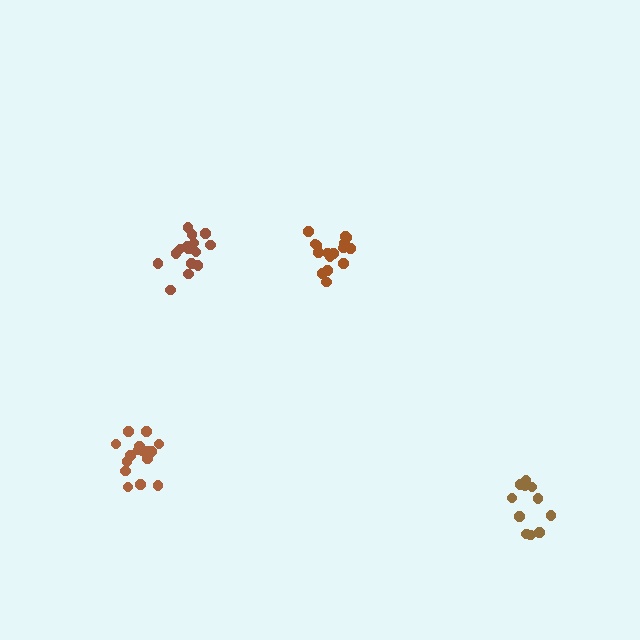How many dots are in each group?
Group 1: 16 dots, Group 2: 16 dots, Group 3: 11 dots, Group 4: 16 dots (59 total).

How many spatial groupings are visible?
There are 4 spatial groupings.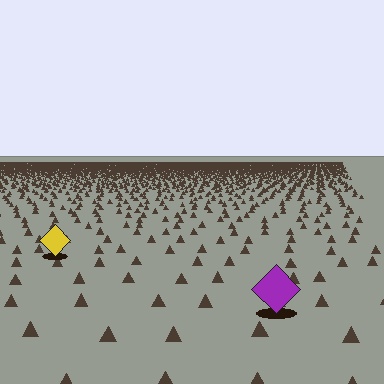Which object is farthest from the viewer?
The yellow diamond is farthest from the viewer. It appears smaller and the ground texture around it is denser.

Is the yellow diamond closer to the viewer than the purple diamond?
No. The purple diamond is closer — you can tell from the texture gradient: the ground texture is coarser near it.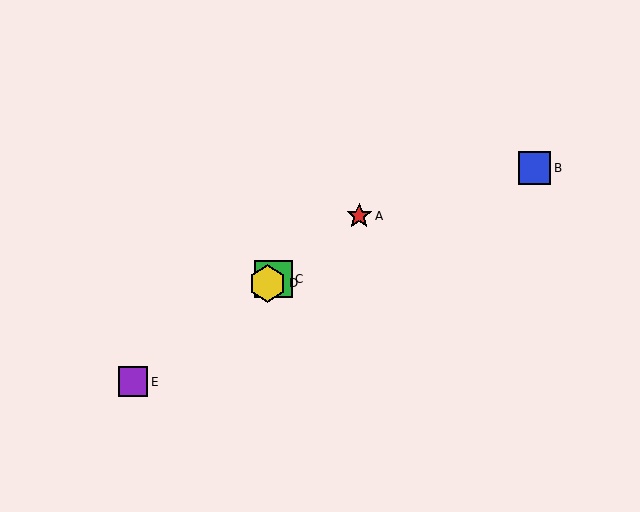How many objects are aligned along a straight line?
4 objects (A, C, D, E) are aligned along a straight line.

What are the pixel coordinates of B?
Object B is at (535, 168).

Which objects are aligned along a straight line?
Objects A, C, D, E are aligned along a straight line.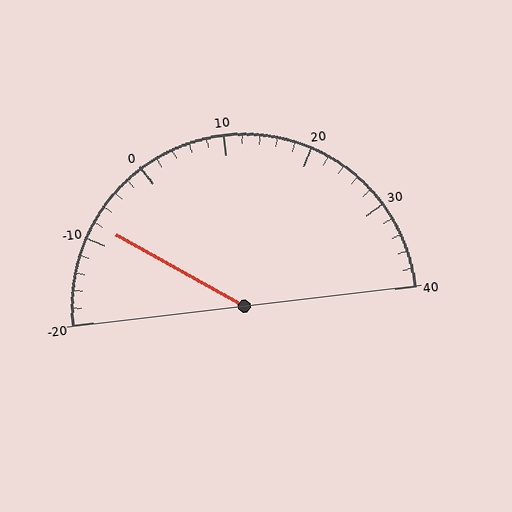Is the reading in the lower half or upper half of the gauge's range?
The reading is in the lower half of the range (-20 to 40).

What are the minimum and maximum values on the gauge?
The gauge ranges from -20 to 40.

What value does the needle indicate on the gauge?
The needle indicates approximately -8.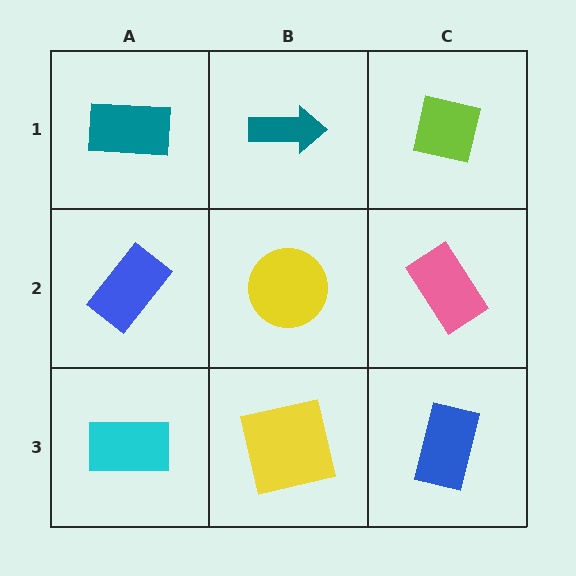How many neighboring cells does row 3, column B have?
3.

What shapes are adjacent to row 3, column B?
A yellow circle (row 2, column B), a cyan rectangle (row 3, column A), a blue rectangle (row 3, column C).